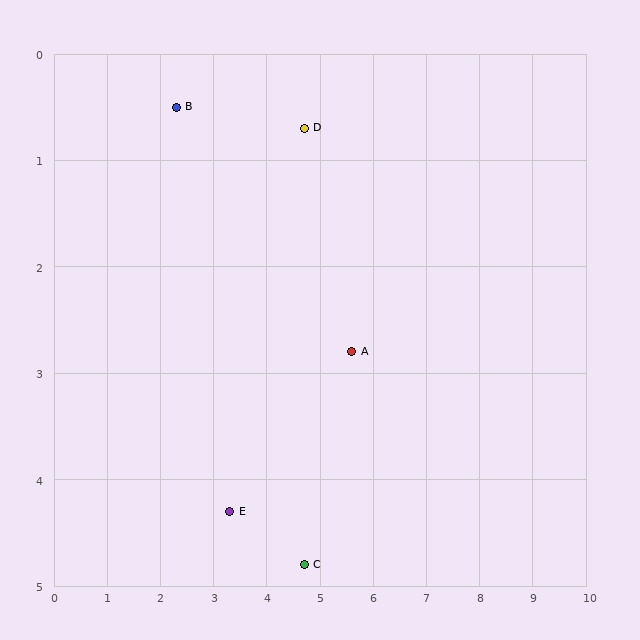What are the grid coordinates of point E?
Point E is at approximately (3.3, 4.3).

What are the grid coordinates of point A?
Point A is at approximately (5.6, 2.8).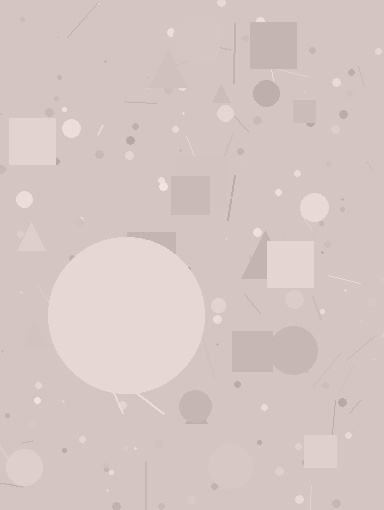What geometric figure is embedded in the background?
A circle is embedded in the background.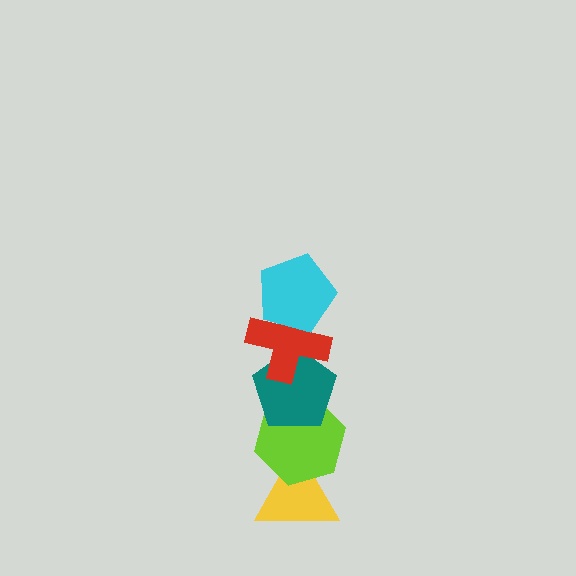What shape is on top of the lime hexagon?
The teal pentagon is on top of the lime hexagon.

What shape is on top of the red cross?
The cyan pentagon is on top of the red cross.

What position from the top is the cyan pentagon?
The cyan pentagon is 1st from the top.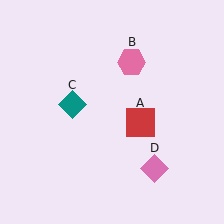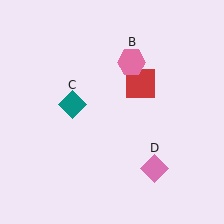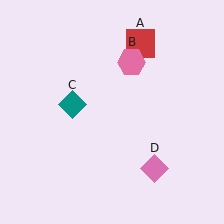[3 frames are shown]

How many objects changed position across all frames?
1 object changed position: red square (object A).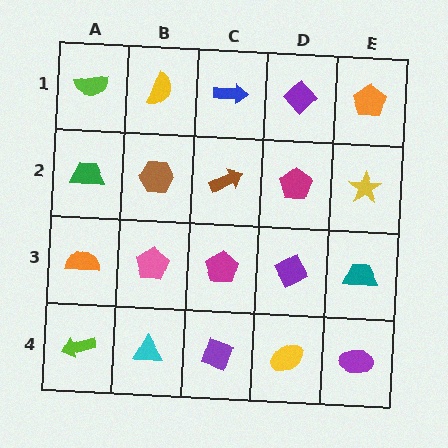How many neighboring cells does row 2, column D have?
4.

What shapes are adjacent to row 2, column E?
An orange pentagon (row 1, column E), a teal trapezoid (row 3, column E), a magenta pentagon (row 2, column D).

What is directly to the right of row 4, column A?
A cyan triangle.